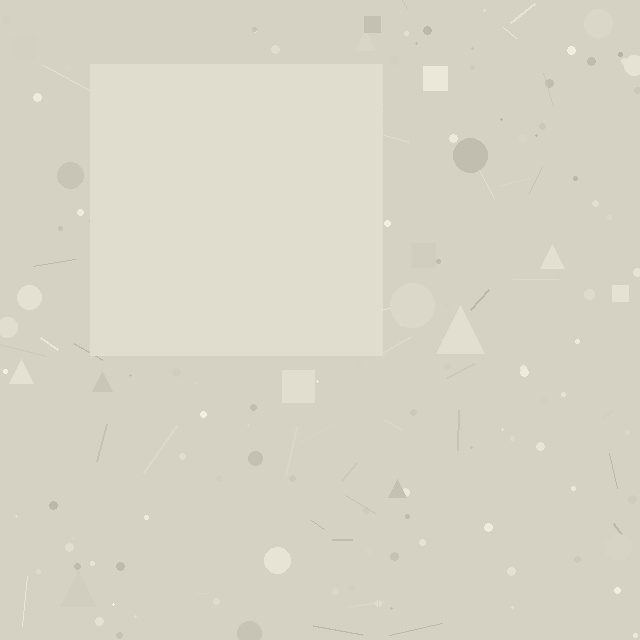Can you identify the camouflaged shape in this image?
The camouflaged shape is a square.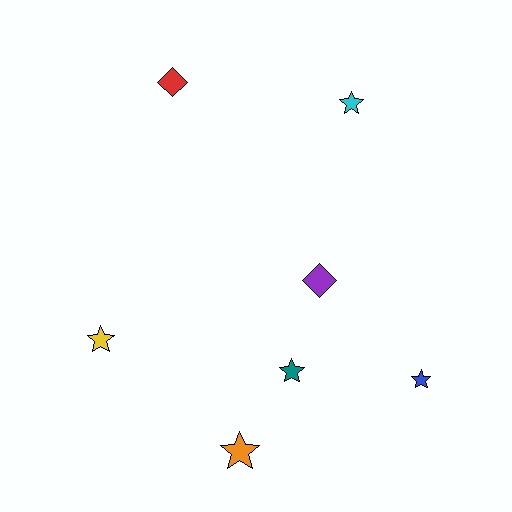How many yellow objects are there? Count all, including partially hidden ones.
There is 1 yellow object.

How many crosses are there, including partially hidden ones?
There are no crosses.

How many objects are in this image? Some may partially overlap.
There are 7 objects.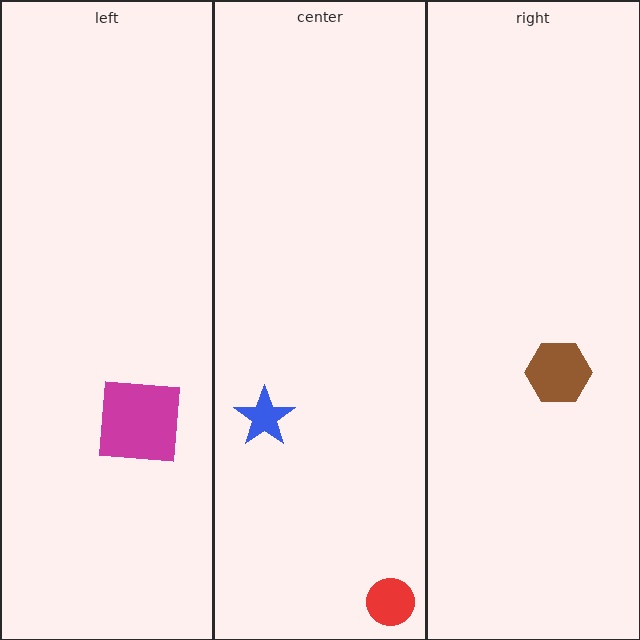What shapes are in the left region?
The magenta square.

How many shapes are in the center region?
2.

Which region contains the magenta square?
The left region.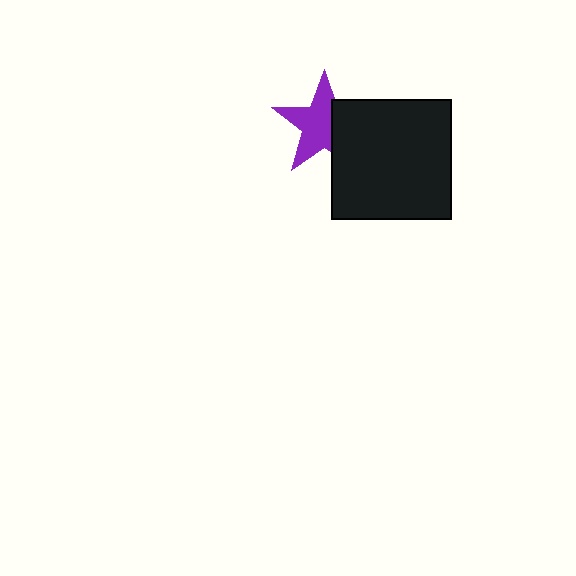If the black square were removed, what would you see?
You would see the complete purple star.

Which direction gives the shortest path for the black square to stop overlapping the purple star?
Moving right gives the shortest separation.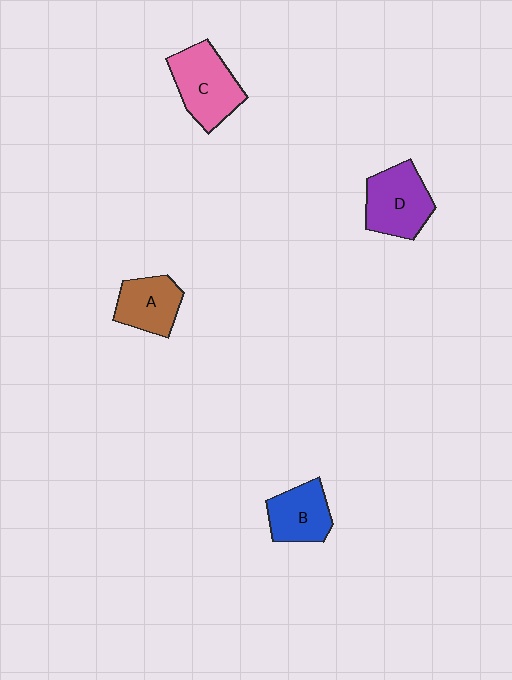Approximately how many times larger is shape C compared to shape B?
Approximately 1.3 times.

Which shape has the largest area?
Shape C (pink).